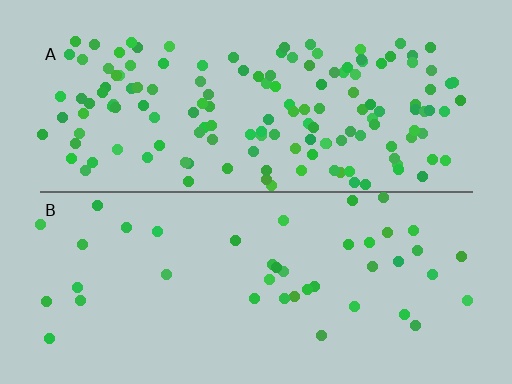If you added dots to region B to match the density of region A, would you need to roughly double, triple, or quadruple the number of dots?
Approximately quadruple.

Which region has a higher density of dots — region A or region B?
A (the top).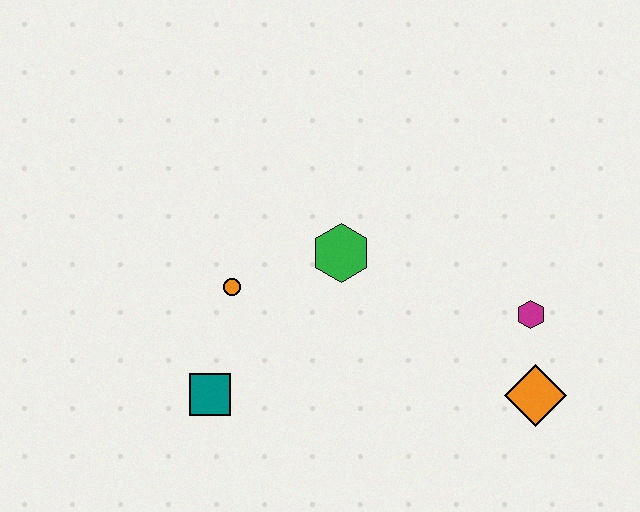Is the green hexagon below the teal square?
No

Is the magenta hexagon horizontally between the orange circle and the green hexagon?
No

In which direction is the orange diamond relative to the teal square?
The orange diamond is to the right of the teal square.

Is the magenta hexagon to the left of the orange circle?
No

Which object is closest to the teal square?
The orange circle is closest to the teal square.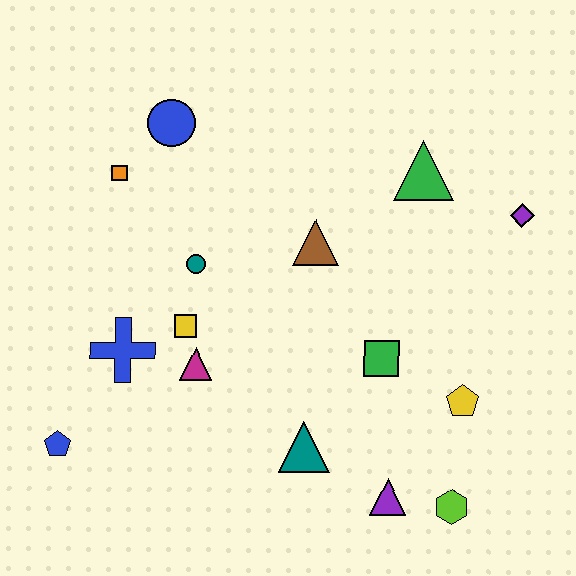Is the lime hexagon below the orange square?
Yes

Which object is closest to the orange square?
The blue circle is closest to the orange square.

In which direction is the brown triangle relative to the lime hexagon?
The brown triangle is above the lime hexagon.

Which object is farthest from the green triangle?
The blue pentagon is farthest from the green triangle.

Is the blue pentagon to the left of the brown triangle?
Yes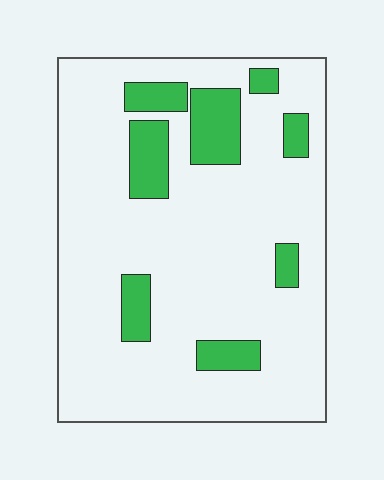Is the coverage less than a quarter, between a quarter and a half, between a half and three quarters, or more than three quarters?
Less than a quarter.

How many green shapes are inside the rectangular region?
8.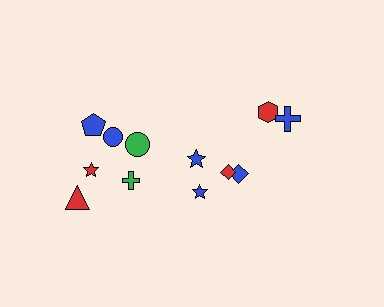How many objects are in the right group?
There are 4 objects.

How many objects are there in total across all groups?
There are 12 objects.